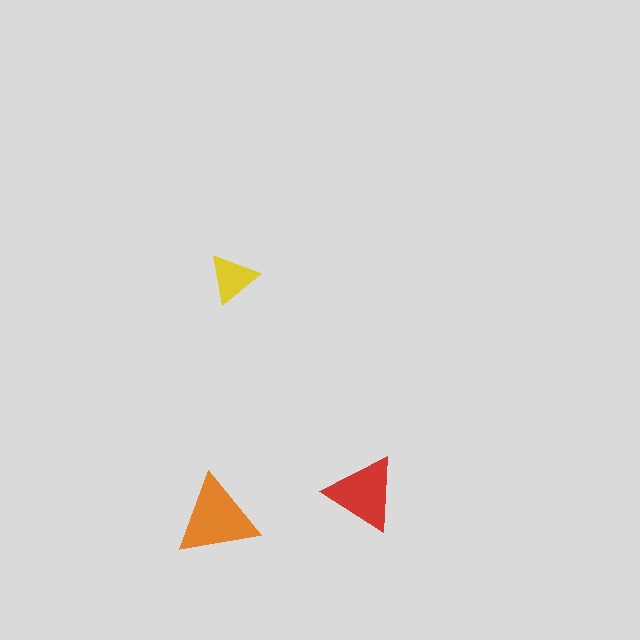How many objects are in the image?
There are 3 objects in the image.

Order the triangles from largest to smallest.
the orange one, the red one, the yellow one.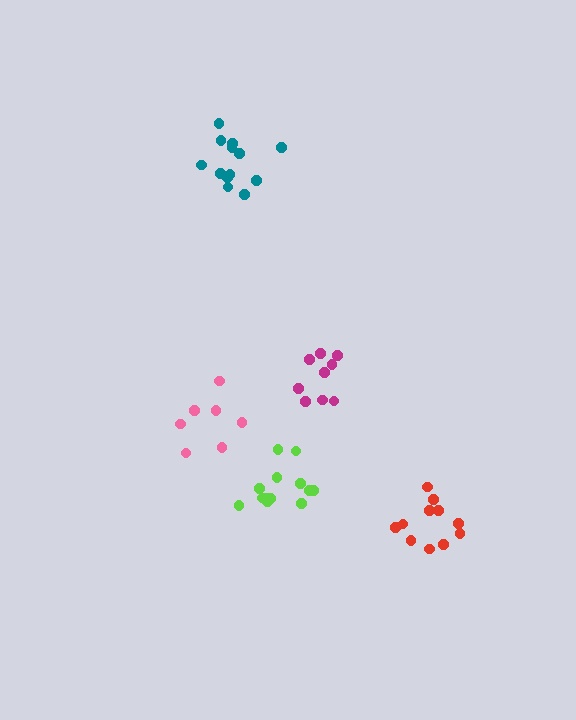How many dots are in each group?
Group 1: 9 dots, Group 2: 13 dots, Group 3: 11 dots, Group 4: 7 dots, Group 5: 13 dots (53 total).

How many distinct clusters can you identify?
There are 5 distinct clusters.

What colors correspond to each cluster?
The clusters are colored: magenta, lime, red, pink, teal.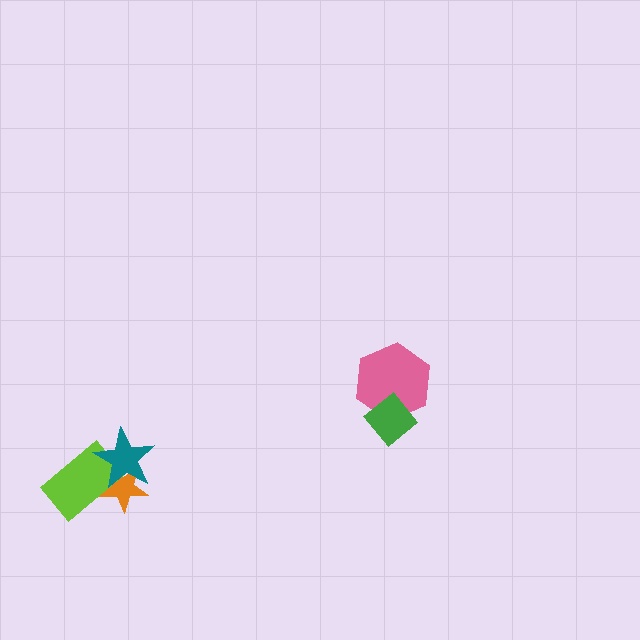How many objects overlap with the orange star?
2 objects overlap with the orange star.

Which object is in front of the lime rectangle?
The teal star is in front of the lime rectangle.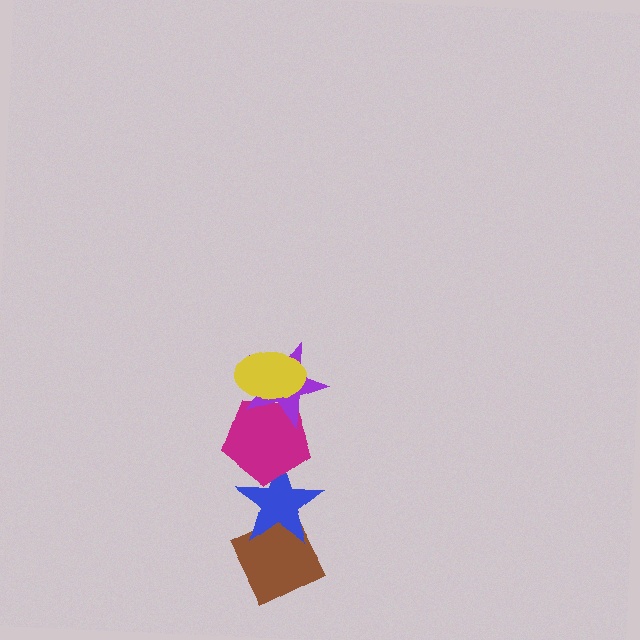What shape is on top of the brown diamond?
The blue star is on top of the brown diamond.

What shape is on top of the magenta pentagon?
The purple star is on top of the magenta pentagon.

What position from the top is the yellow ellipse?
The yellow ellipse is 1st from the top.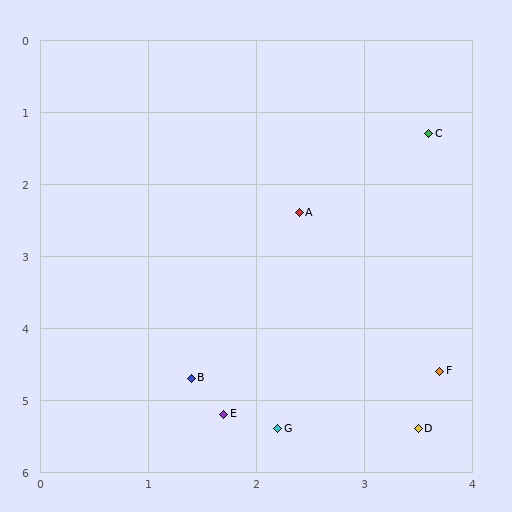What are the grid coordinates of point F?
Point F is at approximately (3.7, 4.6).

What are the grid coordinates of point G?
Point G is at approximately (2.2, 5.4).